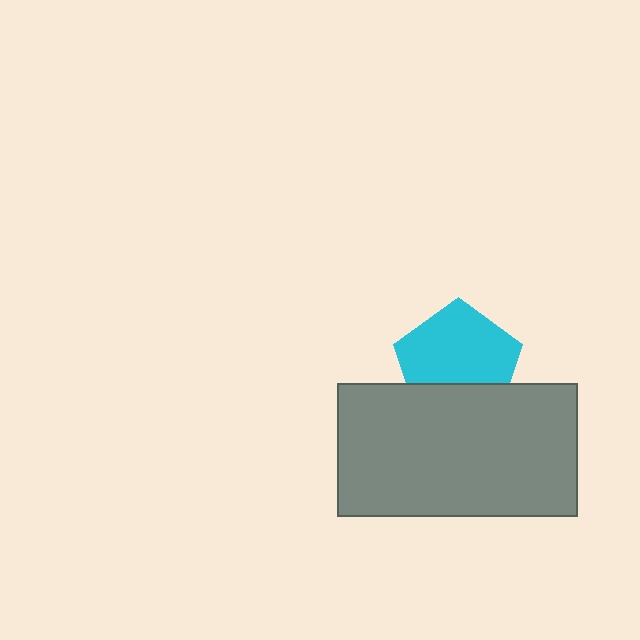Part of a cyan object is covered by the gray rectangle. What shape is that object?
It is a pentagon.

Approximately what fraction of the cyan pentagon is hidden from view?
Roughly 31% of the cyan pentagon is hidden behind the gray rectangle.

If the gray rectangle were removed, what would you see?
You would see the complete cyan pentagon.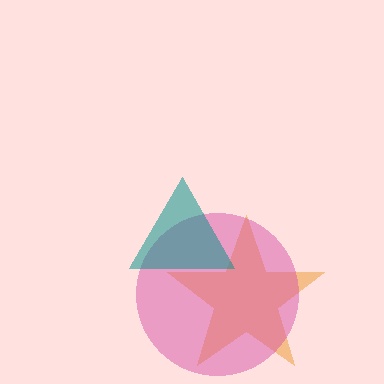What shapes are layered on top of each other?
The layered shapes are: an orange star, a pink circle, a teal triangle.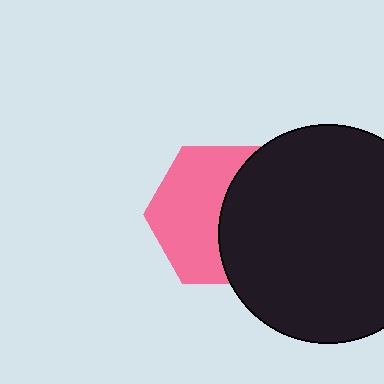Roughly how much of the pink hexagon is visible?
About half of it is visible (roughly 55%).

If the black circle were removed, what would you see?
You would see the complete pink hexagon.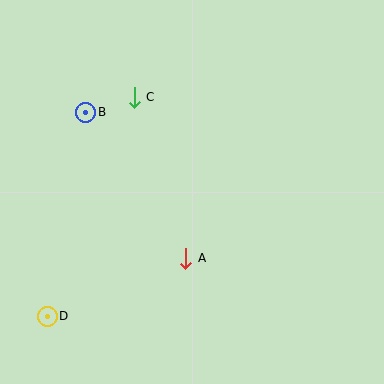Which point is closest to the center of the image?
Point A at (186, 258) is closest to the center.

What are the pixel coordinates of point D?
Point D is at (47, 316).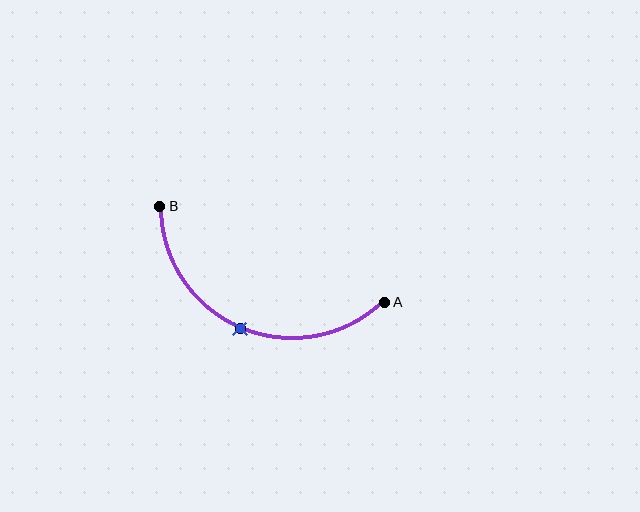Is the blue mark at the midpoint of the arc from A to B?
Yes. The blue mark lies on the arc at equal arc-length from both A and B — it is the arc midpoint.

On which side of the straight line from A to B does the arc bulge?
The arc bulges below the straight line connecting A and B.